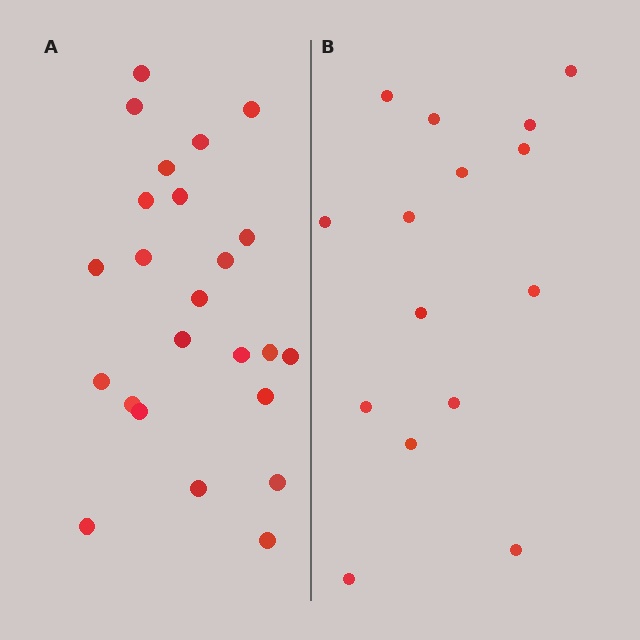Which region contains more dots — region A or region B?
Region A (the left region) has more dots.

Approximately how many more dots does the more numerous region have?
Region A has roughly 8 or so more dots than region B.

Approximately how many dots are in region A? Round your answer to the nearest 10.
About 20 dots. (The exact count is 24, which rounds to 20.)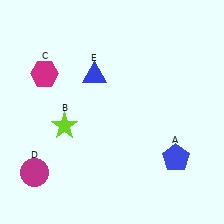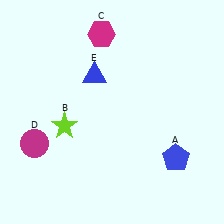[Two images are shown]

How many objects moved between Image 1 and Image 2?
2 objects moved between the two images.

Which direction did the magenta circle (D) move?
The magenta circle (D) moved up.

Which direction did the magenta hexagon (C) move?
The magenta hexagon (C) moved right.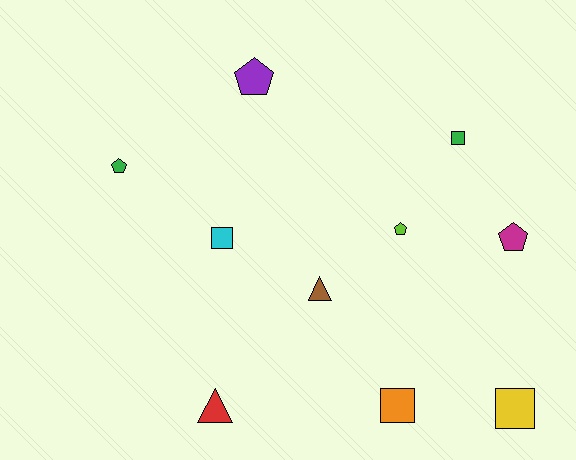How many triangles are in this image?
There are 2 triangles.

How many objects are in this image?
There are 10 objects.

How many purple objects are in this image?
There is 1 purple object.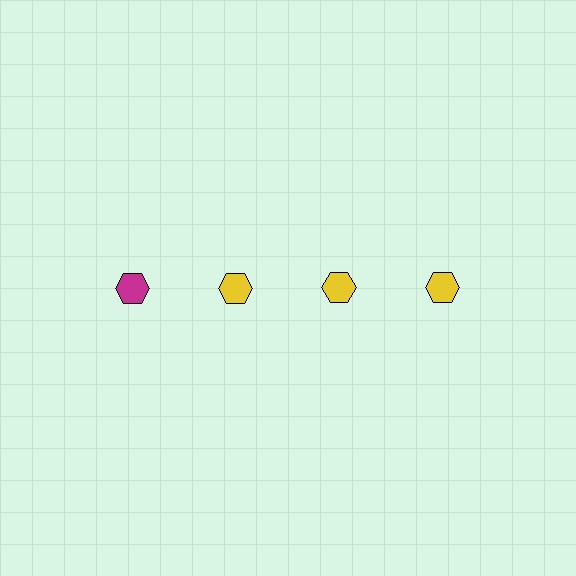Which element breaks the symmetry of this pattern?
The magenta hexagon in the top row, leftmost column breaks the symmetry. All other shapes are yellow hexagons.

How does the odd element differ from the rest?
It has a different color: magenta instead of yellow.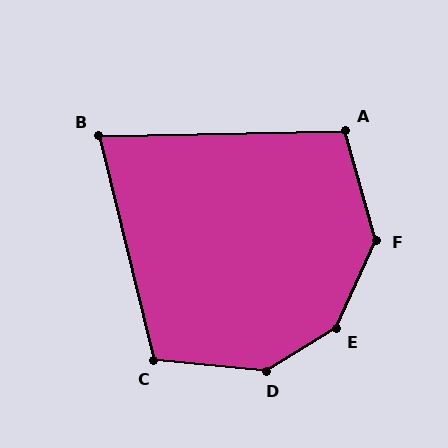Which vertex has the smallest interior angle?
B, at approximately 77 degrees.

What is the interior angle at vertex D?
Approximately 143 degrees (obtuse).